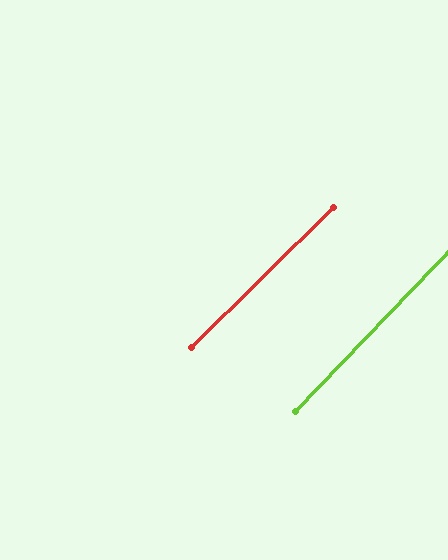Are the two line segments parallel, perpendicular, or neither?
Parallel — their directions differ by only 1.6°.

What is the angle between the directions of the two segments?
Approximately 2 degrees.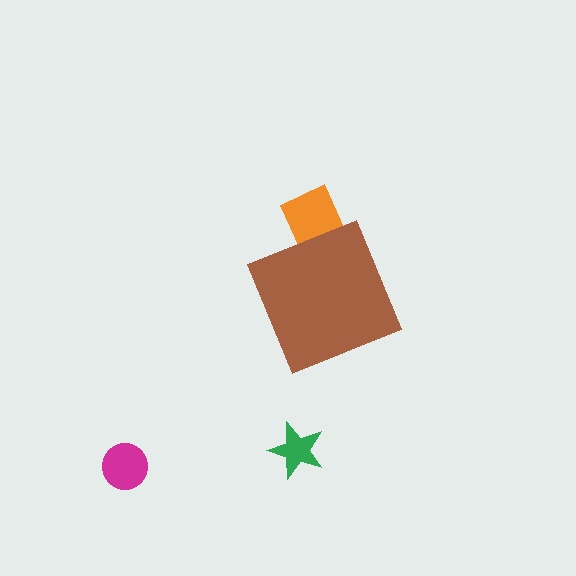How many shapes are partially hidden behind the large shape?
1 shape is partially hidden.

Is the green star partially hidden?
No, the green star is fully visible.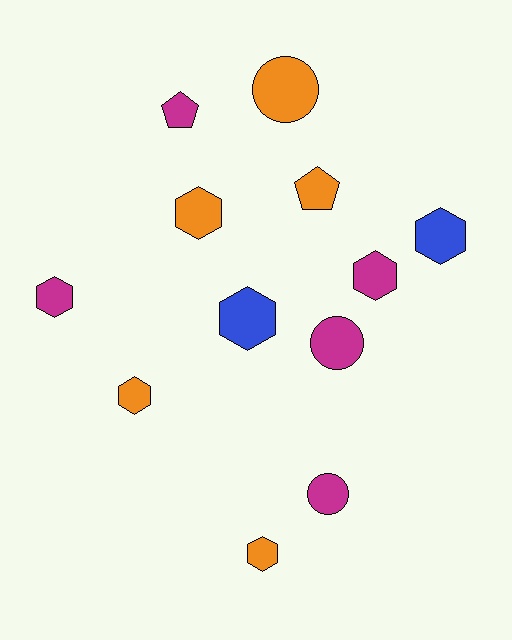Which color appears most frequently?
Orange, with 5 objects.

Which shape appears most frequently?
Hexagon, with 7 objects.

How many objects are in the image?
There are 12 objects.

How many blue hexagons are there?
There are 2 blue hexagons.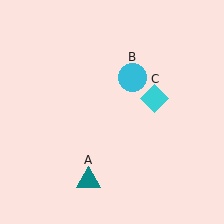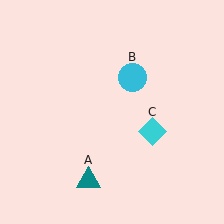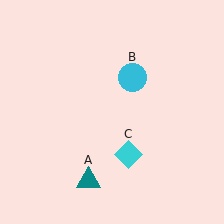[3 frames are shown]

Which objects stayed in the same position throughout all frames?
Teal triangle (object A) and cyan circle (object B) remained stationary.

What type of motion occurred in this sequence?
The cyan diamond (object C) rotated clockwise around the center of the scene.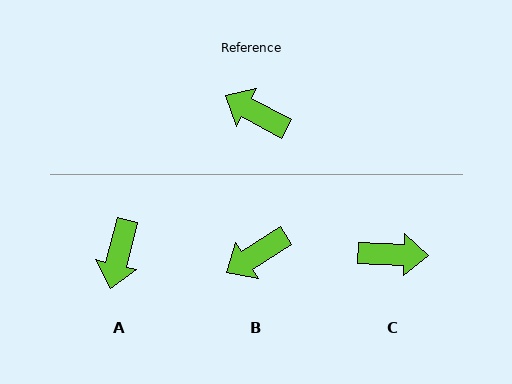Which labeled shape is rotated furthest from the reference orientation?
C, about 154 degrees away.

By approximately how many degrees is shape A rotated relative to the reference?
Approximately 104 degrees counter-clockwise.